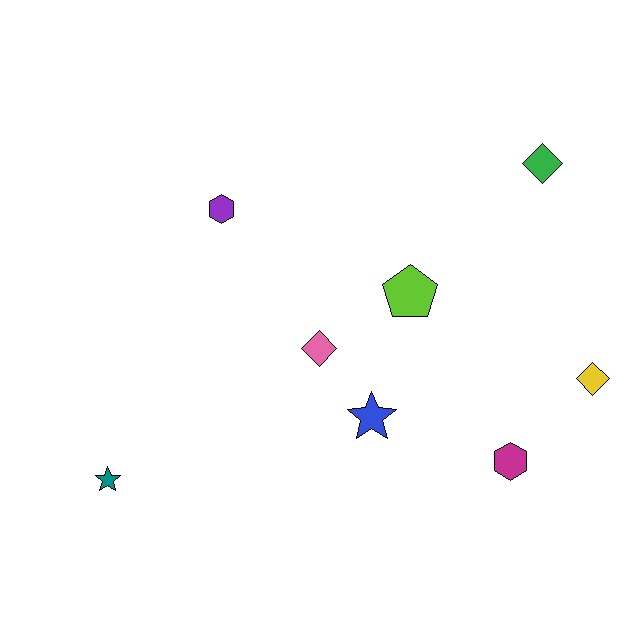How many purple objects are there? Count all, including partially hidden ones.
There is 1 purple object.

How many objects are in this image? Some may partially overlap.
There are 8 objects.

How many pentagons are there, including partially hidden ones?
There is 1 pentagon.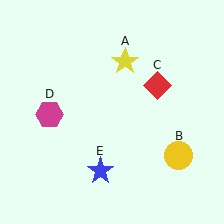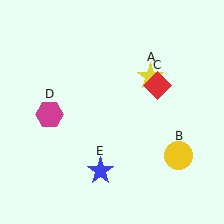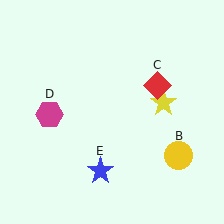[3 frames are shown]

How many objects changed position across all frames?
1 object changed position: yellow star (object A).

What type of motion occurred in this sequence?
The yellow star (object A) rotated clockwise around the center of the scene.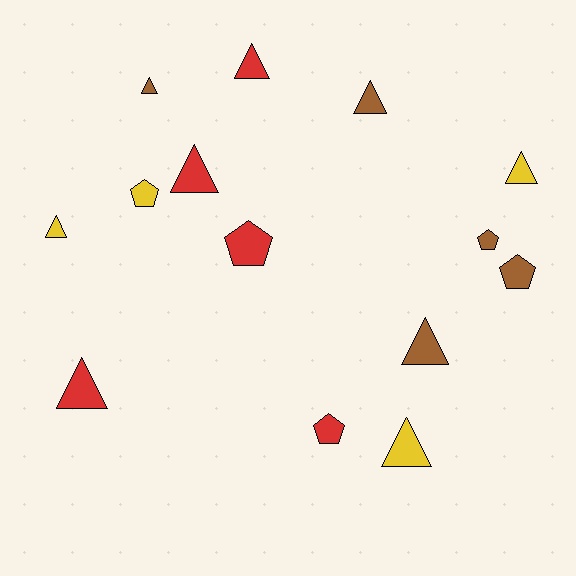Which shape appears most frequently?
Triangle, with 9 objects.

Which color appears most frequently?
Brown, with 5 objects.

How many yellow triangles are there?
There are 3 yellow triangles.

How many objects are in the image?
There are 14 objects.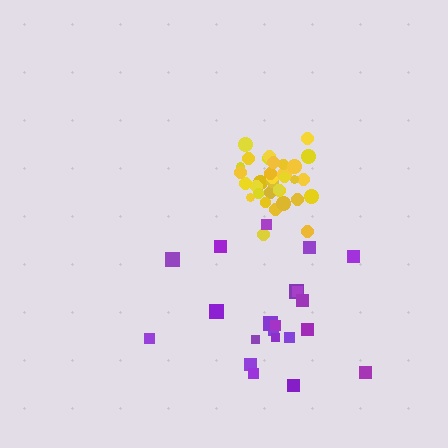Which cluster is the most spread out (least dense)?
Purple.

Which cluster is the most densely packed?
Yellow.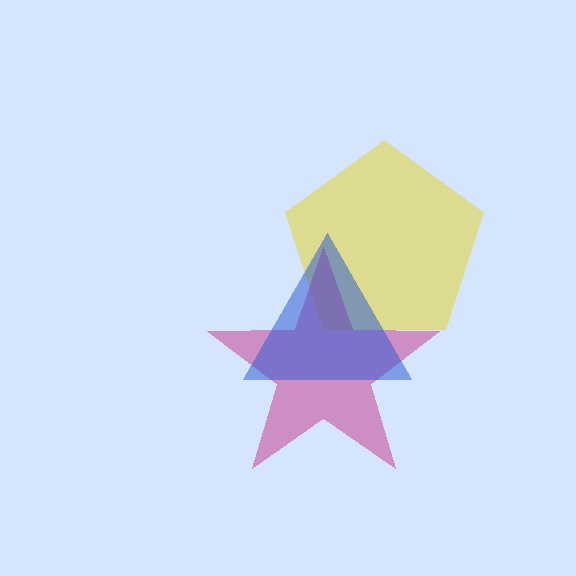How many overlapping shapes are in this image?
There are 3 overlapping shapes in the image.